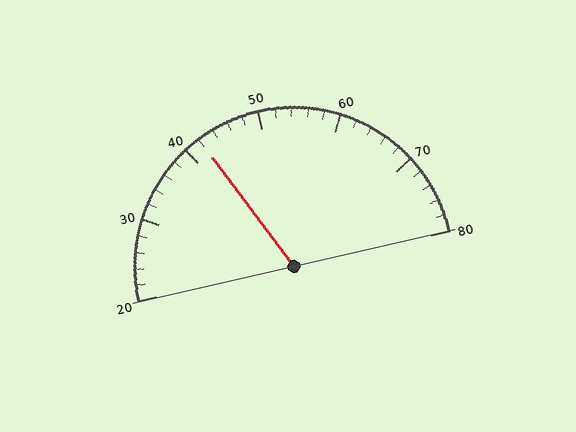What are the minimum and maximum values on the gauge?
The gauge ranges from 20 to 80.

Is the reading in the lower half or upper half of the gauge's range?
The reading is in the lower half of the range (20 to 80).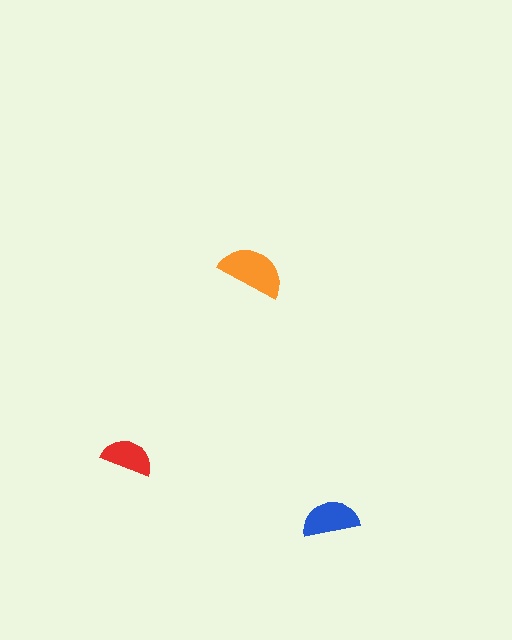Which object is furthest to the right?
The blue semicircle is rightmost.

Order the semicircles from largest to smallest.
the orange one, the blue one, the red one.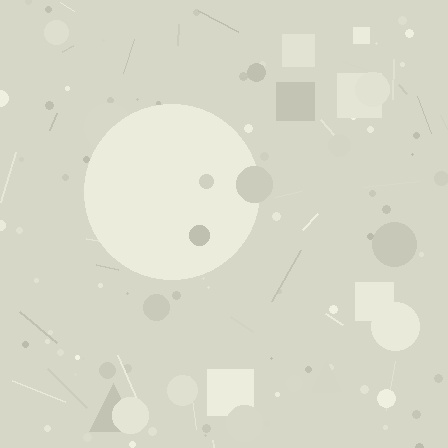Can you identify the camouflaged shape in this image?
The camouflaged shape is a circle.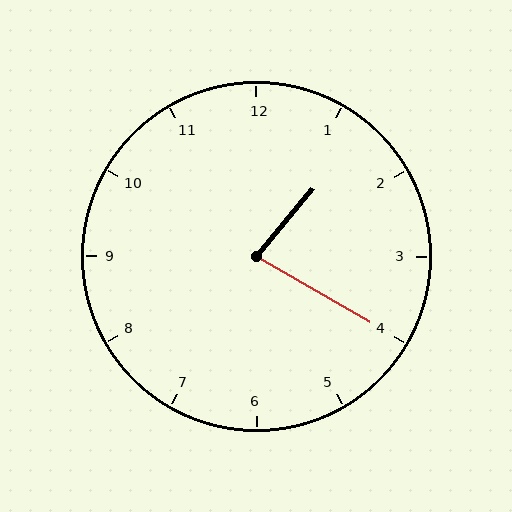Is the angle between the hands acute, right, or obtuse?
It is acute.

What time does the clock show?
1:20.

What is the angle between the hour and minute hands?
Approximately 80 degrees.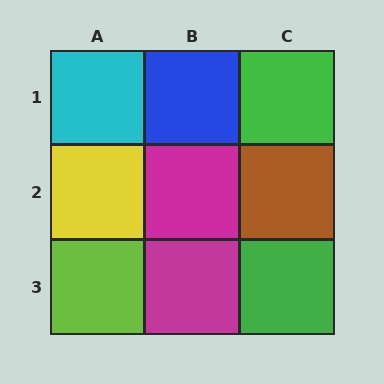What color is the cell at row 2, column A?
Yellow.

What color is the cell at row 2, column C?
Brown.